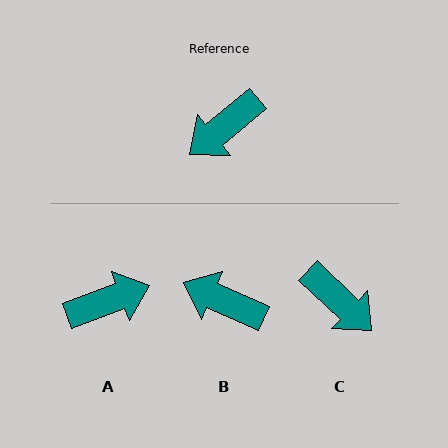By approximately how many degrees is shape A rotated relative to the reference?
Approximately 161 degrees counter-clockwise.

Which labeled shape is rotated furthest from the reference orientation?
A, about 161 degrees away.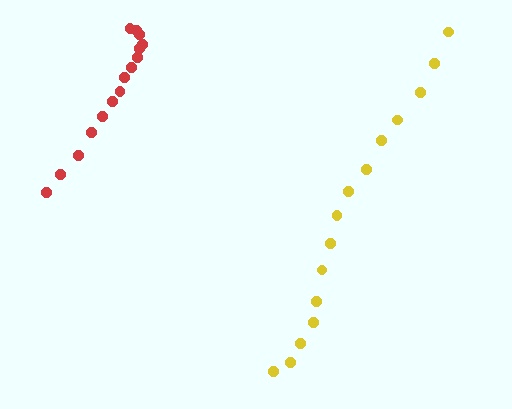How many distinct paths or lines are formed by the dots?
There are 2 distinct paths.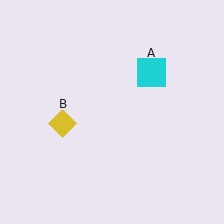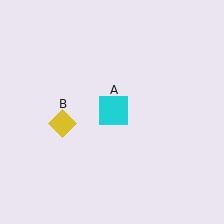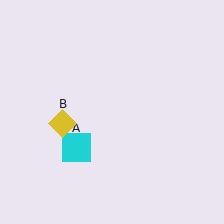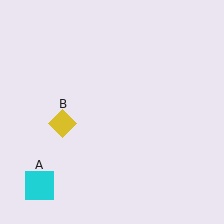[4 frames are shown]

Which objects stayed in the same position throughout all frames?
Yellow diamond (object B) remained stationary.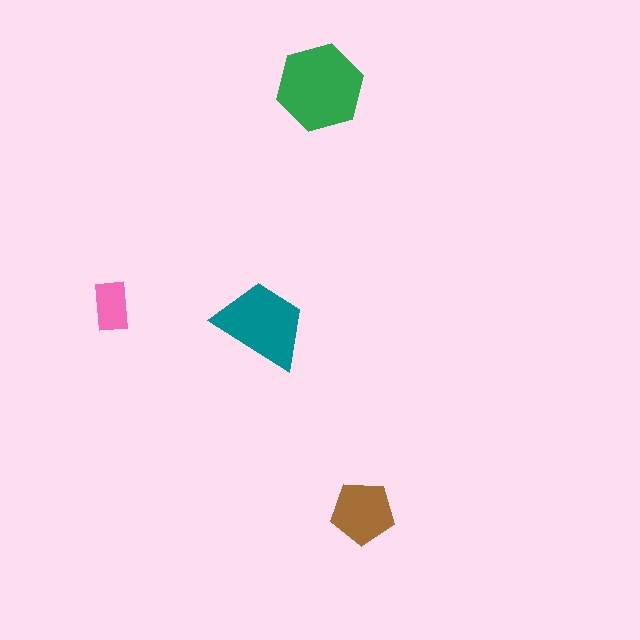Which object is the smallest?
The pink rectangle.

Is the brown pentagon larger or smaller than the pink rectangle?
Larger.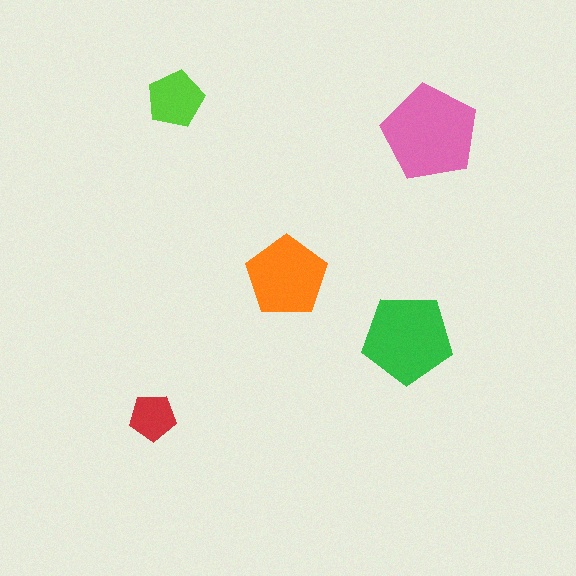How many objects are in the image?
There are 5 objects in the image.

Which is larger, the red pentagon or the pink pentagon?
The pink one.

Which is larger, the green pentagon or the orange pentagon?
The green one.